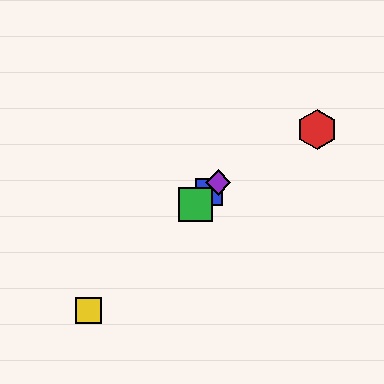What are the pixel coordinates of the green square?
The green square is at (196, 204).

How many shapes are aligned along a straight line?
4 shapes (the blue square, the green square, the yellow square, the purple diamond) are aligned along a straight line.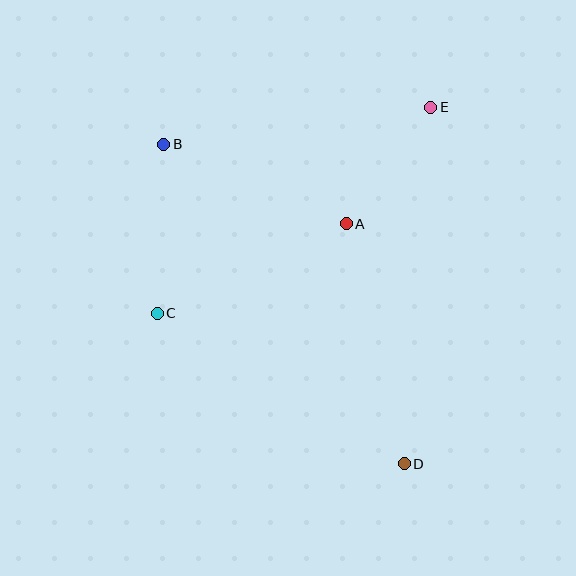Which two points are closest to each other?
Points A and E are closest to each other.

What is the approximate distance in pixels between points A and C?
The distance between A and C is approximately 209 pixels.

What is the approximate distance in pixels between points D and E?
The distance between D and E is approximately 357 pixels.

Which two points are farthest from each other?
Points B and D are farthest from each other.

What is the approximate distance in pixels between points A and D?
The distance between A and D is approximately 247 pixels.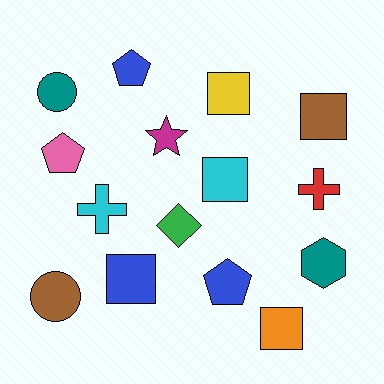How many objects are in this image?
There are 15 objects.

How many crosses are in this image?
There are 2 crosses.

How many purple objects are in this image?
There are no purple objects.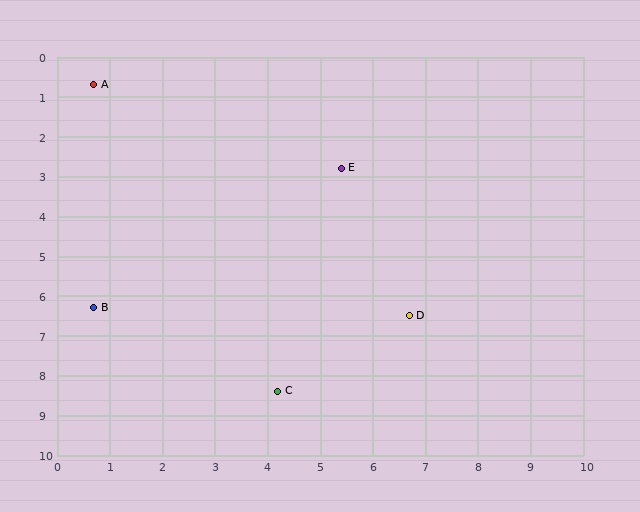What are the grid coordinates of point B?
Point B is at approximately (0.7, 6.3).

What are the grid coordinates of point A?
Point A is at approximately (0.7, 0.7).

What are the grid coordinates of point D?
Point D is at approximately (6.7, 6.5).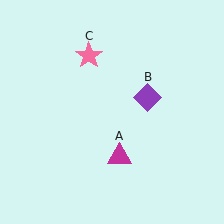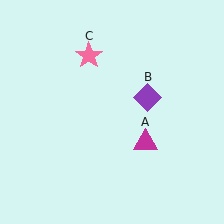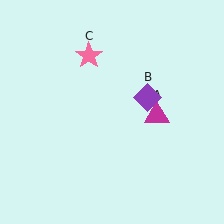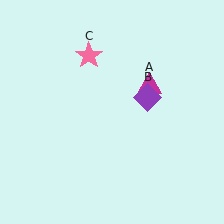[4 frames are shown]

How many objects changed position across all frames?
1 object changed position: magenta triangle (object A).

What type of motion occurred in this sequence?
The magenta triangle (object A) rotated counterclockwise around the center of the scene.